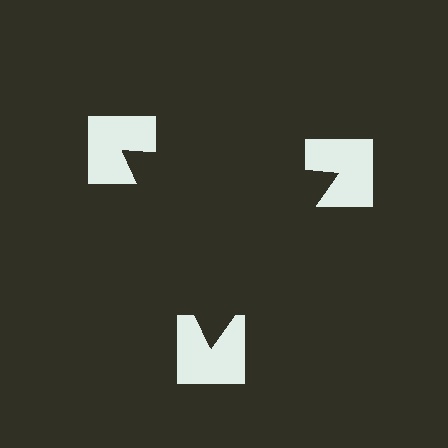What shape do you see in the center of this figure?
An illusory triangle — its edges are inferred from the aligned wedge cuts in the notched squares, not physically drawn.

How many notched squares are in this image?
There are 3 — one at each vertex of the illusory triangle.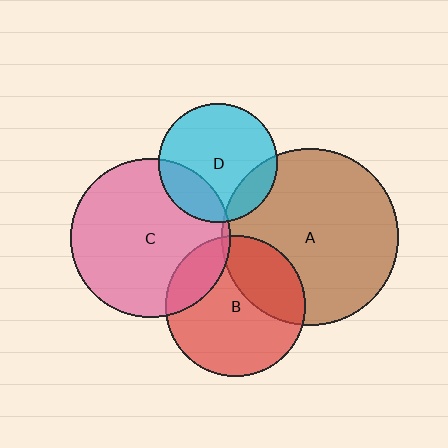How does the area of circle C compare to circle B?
Approximately 1.3 times.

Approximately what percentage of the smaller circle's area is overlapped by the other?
Approximately 5%.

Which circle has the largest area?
Circle A (brown).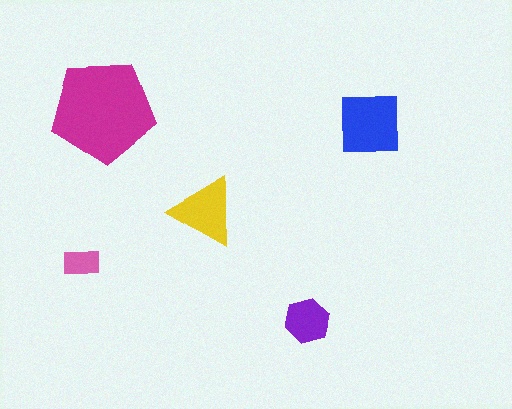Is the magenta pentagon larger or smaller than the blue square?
Larger.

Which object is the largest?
The magenta pentagon.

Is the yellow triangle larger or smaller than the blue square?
Smaller.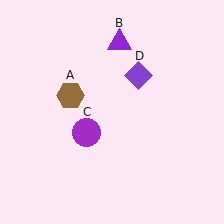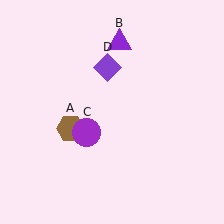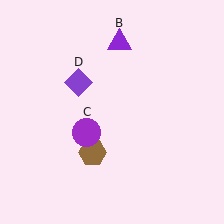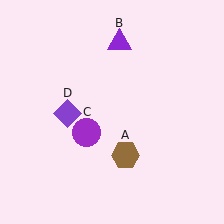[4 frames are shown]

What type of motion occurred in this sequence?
The brown hexagon (object A), purple diamond (object D) rotated counterclockwise around the center of the scene.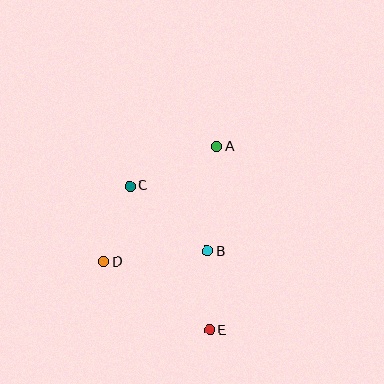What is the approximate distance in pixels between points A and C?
The distance between A and C is approximately 95 pixels.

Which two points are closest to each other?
Points B and E are closest to each other.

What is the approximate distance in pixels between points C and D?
The distance between C and D is approximately 80 pixels.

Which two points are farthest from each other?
Points A and E are farthest from each other.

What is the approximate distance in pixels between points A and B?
The distance between A and B is approximately 105 pixels.